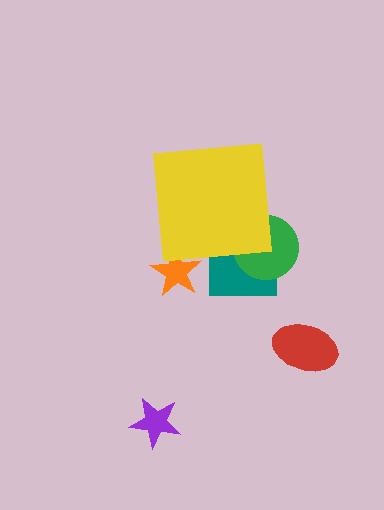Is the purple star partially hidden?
No, the purple star is fully visible.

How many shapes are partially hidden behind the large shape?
3 shapes are partially hidden.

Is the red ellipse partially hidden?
No, the red ellipse is fully visible.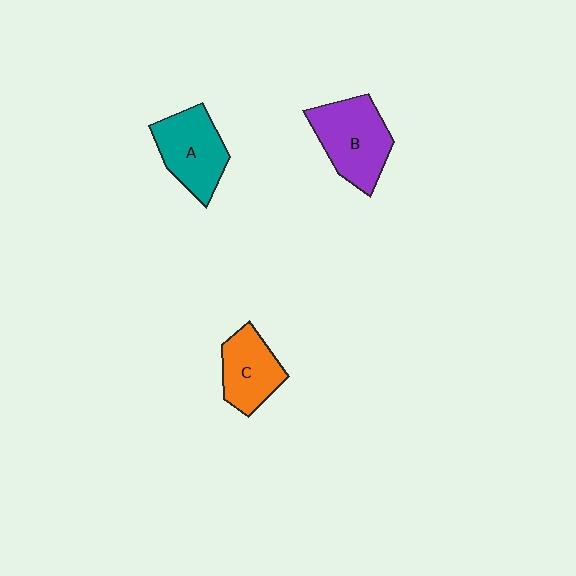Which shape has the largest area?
Shape B (purple).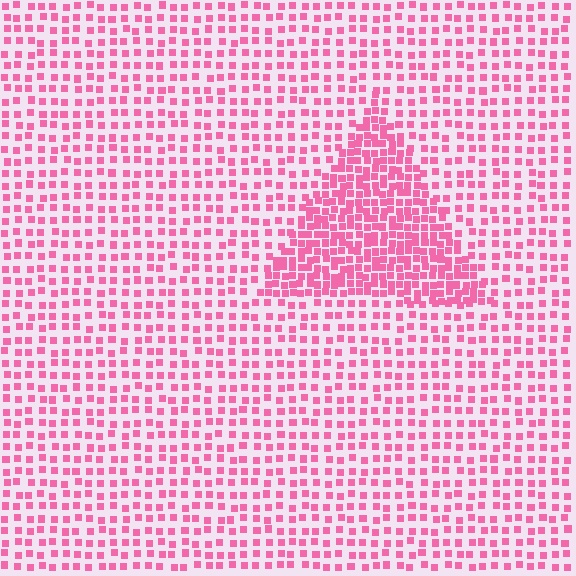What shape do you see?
I see a triangle.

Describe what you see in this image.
The image contains small pink elements arranged at two different densities. A triangle-shaped region is visible where the elements are more densely packed than the surrounding area.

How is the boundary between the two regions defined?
The boundary is defined by a change in element density (approximately 2.1x ratio). All elements are the same color, size, and shape.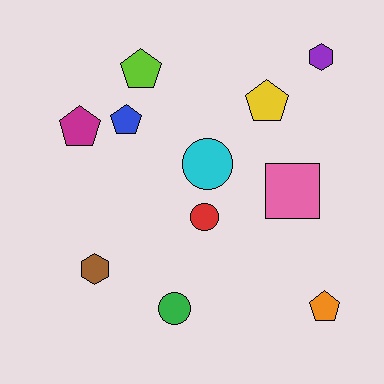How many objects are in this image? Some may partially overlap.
There are 11 objects.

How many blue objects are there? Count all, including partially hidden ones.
There is 1 blue object.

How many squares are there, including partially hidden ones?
There is 1 square.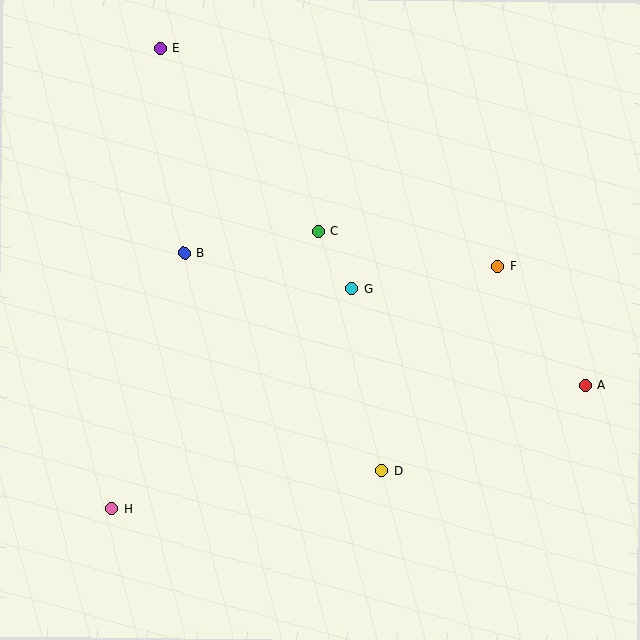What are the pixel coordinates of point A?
Point A is at (586, 385).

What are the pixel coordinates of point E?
Point E is at (160, 48).